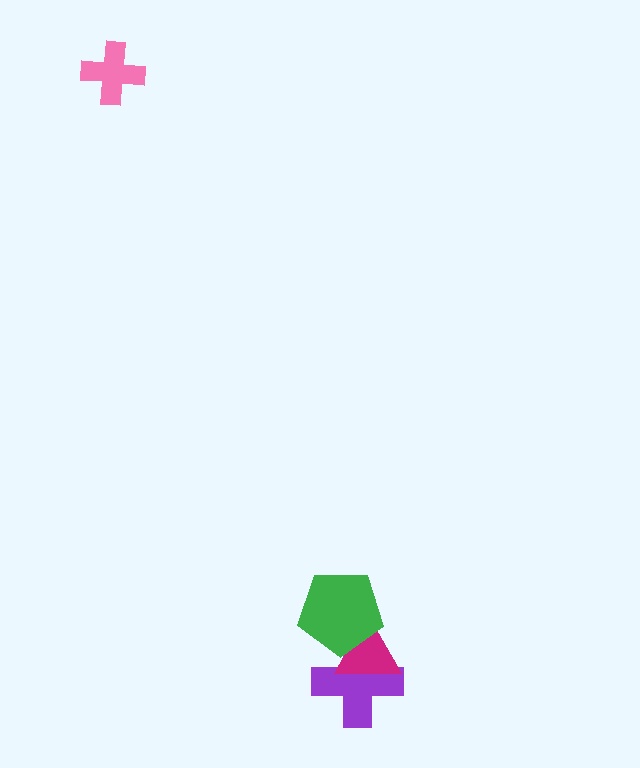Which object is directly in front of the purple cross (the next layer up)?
The magenta triangle is directly in front of the purple cross.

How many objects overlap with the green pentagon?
2 objects overlap with the green pentagon.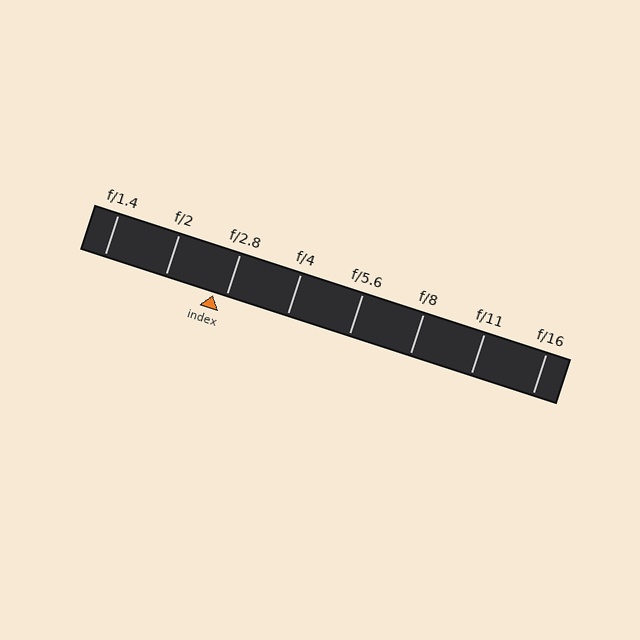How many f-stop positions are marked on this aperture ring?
There are 8 f-stop positions marked.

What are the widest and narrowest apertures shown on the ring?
The widest aperture shown is f/1.4 and the narrowest is f/16.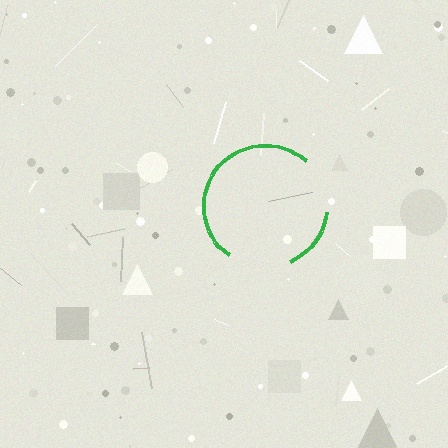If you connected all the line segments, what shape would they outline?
They would outline a circle.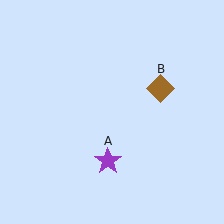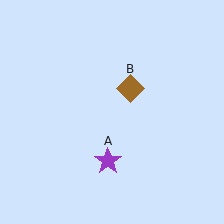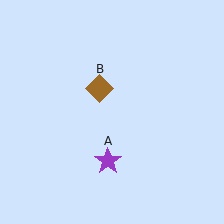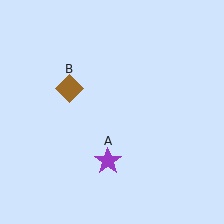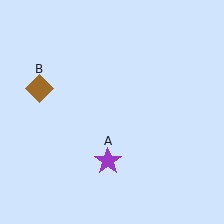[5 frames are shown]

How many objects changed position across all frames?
1 object changed position: brown diamond (object B).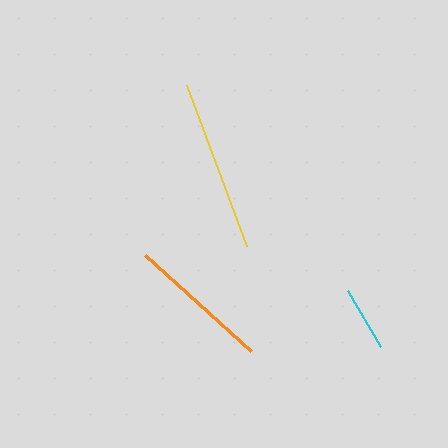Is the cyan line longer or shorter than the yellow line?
The yellow line is longer than the cyan line.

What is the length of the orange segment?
The orange segment is approximately 143 pixels long.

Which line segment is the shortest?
The cyan line is the shortest at approximately 65 pixels.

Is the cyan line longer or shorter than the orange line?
The orange line is longer than the cyan line.